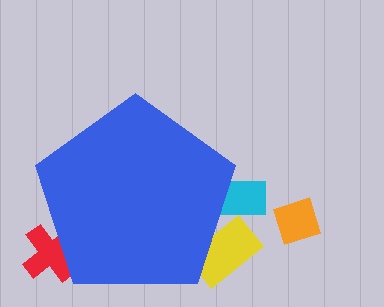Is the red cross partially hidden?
Yes, the red cross is partially hidden behind the blue pentagon.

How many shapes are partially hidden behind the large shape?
3 shapes are partially hidden.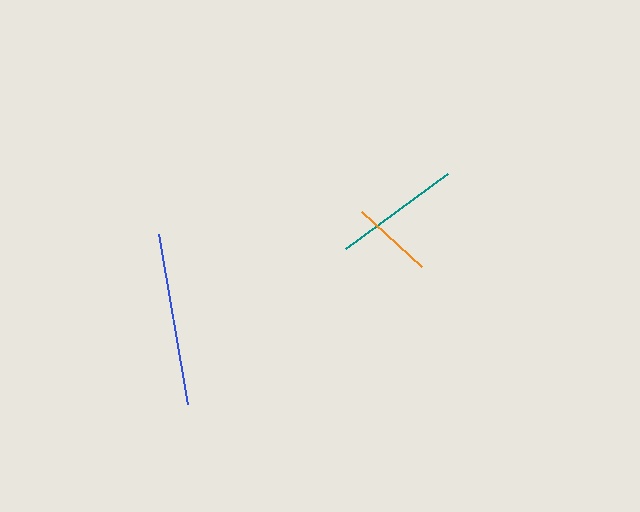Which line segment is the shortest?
The orange line is the shortest at approximately 82 pixels.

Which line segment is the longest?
The blue line is the longest at approximately 172 pixels.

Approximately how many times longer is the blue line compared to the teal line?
The blue line is approximately 1.4 times the length of the teal line.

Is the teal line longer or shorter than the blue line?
The blue line is longer than the teal line.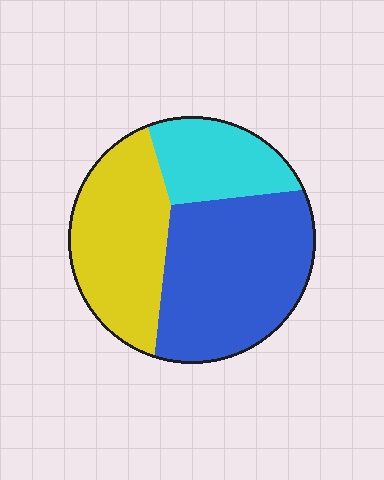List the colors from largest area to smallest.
From largest to smallest: blue, yellow, cyan.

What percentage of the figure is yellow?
Yellow takes up about one third (1/3) of the figure.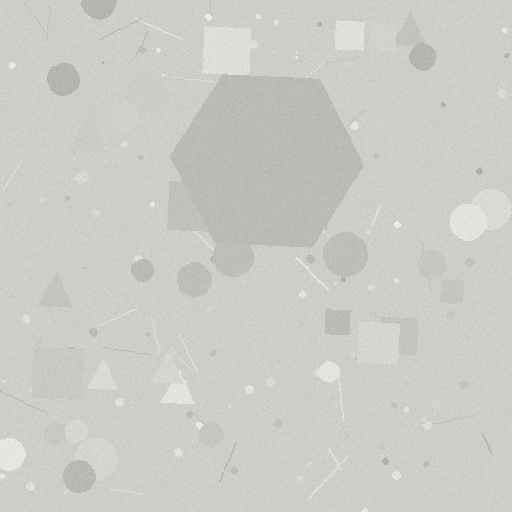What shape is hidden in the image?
A hexagon is hidden in the image.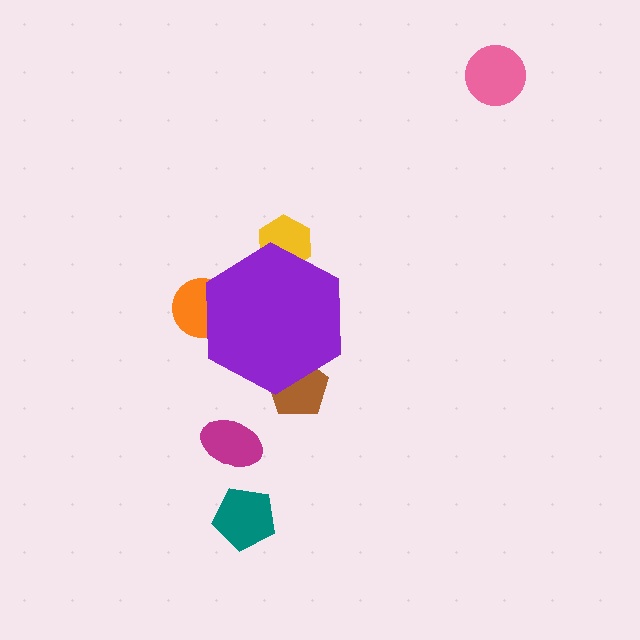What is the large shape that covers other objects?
A purple hexagon.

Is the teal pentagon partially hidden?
No, the teal pentagon is fully visible.